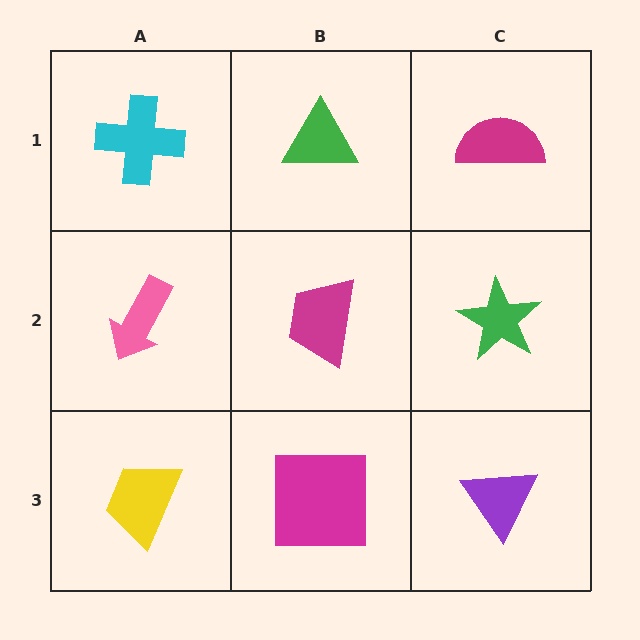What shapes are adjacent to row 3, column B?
A magenta trapezoid (row 2, column B), a yellow trapezoid (row 3, column A), a purple triangle (row 3, column C).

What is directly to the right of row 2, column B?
A green star.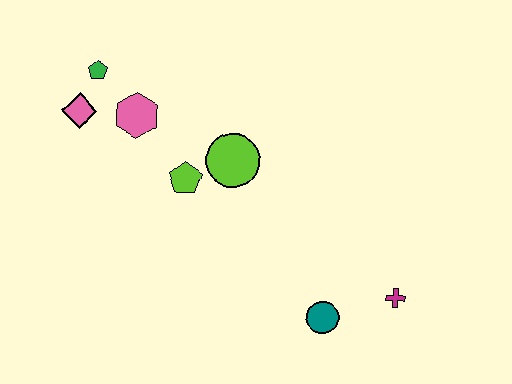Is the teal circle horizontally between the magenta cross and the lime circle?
Yes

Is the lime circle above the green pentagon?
No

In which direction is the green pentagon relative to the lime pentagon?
The green pentagon is above the lime pentagon.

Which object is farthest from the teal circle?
The green pentagon is farthest from the teal circle.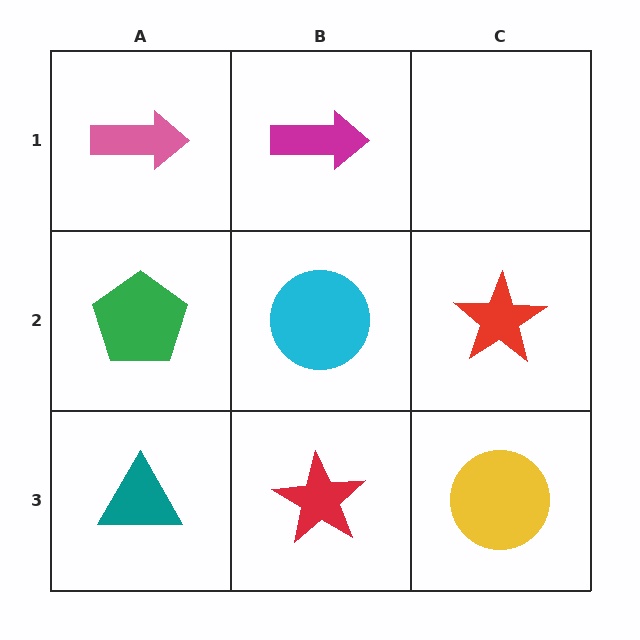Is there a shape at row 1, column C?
No, that cell is empty.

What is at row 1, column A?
A pink arrow.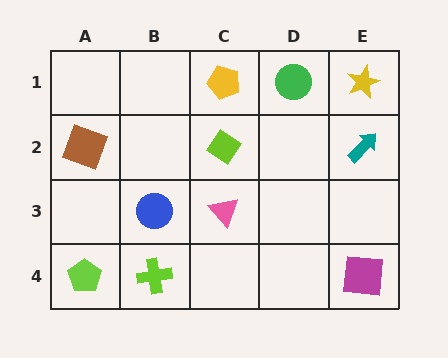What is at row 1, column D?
A green circle.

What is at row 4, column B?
A lime cross.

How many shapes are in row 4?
3 shapes.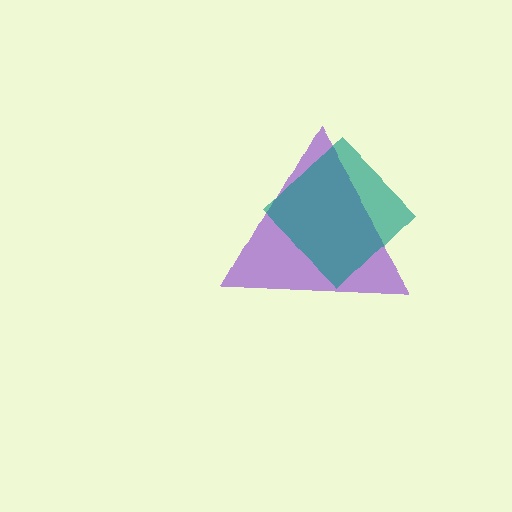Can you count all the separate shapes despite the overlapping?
Yes, there are 2 separate shapes.